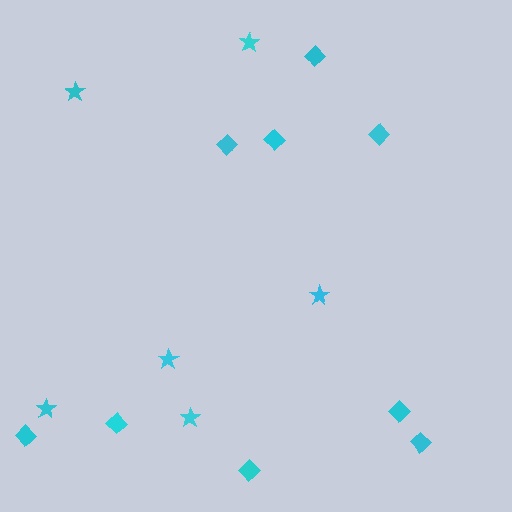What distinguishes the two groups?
There are 2 groups: one group of diamonds (9) and one group of stars (6).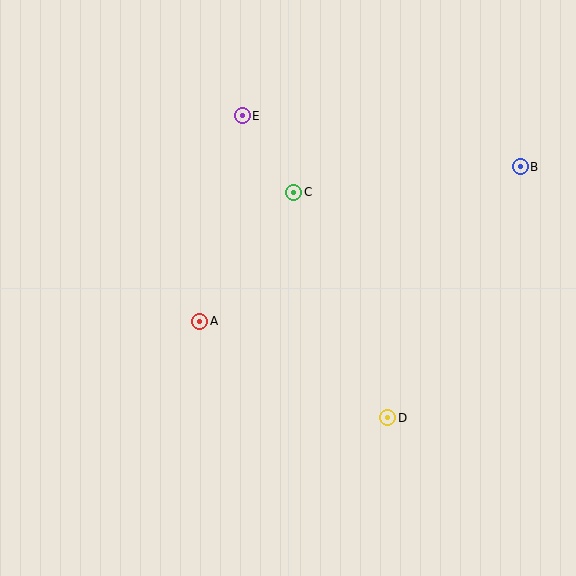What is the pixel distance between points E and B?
The distance between E and B is 283 pixels.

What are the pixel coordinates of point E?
Point E is at (242, 116).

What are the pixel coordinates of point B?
Point B is at (520, 167).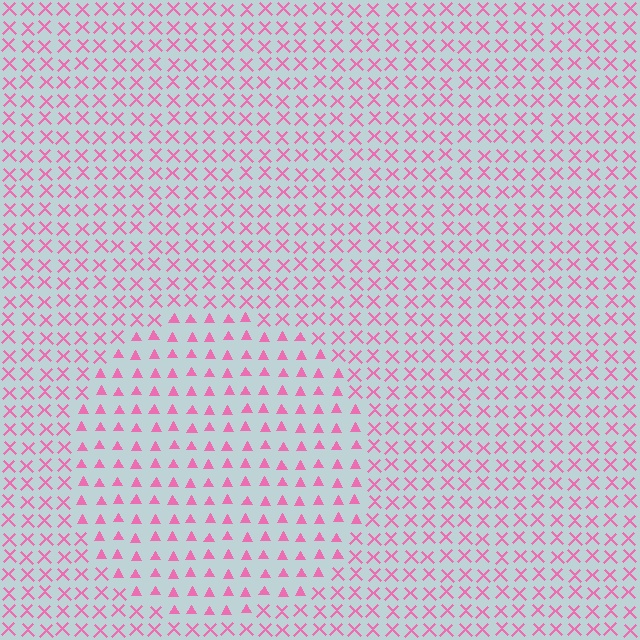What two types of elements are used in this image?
The image uses triangles inside the circle region and X marks outside it.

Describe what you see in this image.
The image is filled with small pink elements arranged in a uniform grid. A circle-shaped region contains triangles, while the surrounding area contains X marks. The boundary is defined purely by the change in element shape.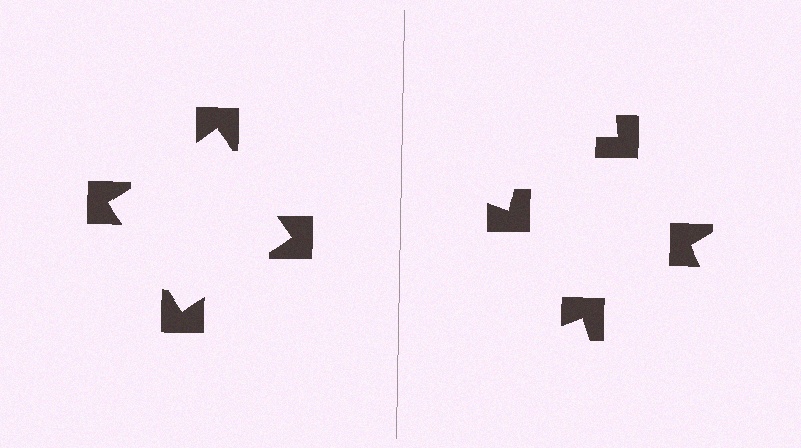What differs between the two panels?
The notched squares are positioned identically on both sides; only the wedge orientations differ. On the left they align to a square; on the right they are misaligned.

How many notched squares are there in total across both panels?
8 — 4 on each side.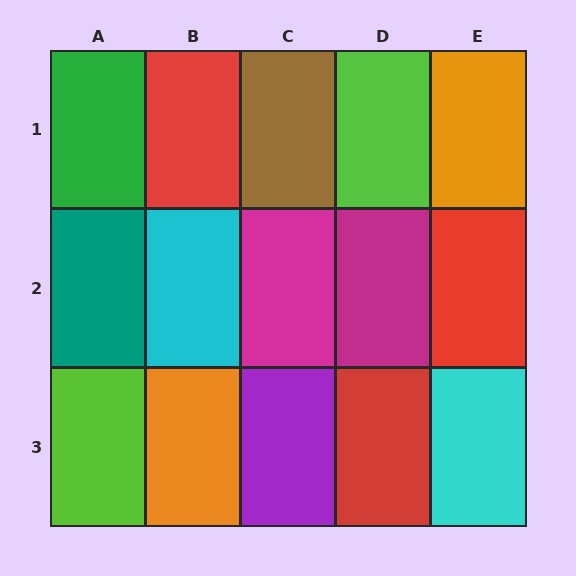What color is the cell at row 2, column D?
Magenta.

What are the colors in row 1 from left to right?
Green, red, brown, lime, orange.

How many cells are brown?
1 cell is brown.